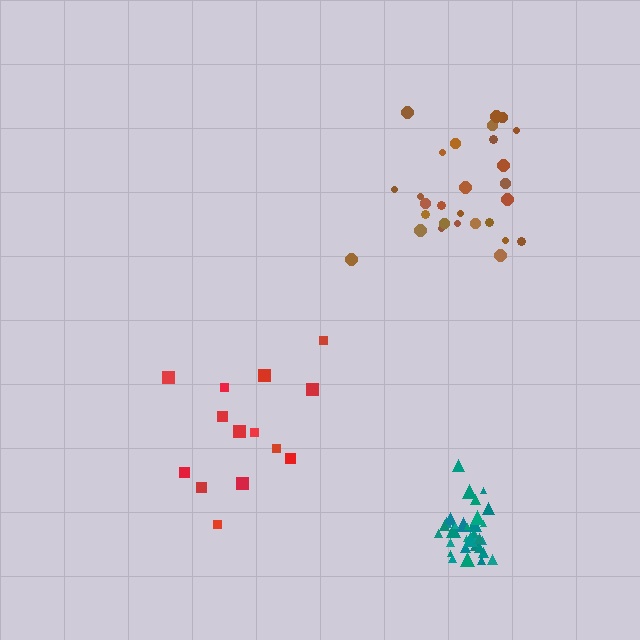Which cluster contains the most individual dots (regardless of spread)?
Teal (32).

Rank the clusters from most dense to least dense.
teal, brown, red.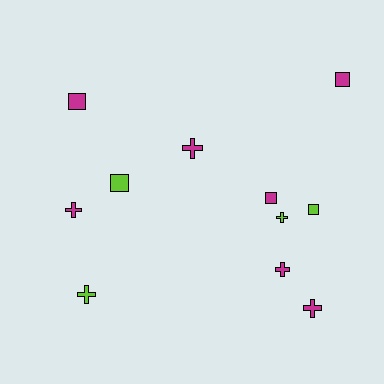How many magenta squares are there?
There are 3 magenta squares.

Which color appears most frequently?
Magenta, with 7 objects.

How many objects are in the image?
There are 11 objects.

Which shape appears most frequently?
Cross, with 6 objects.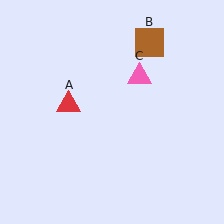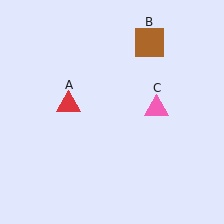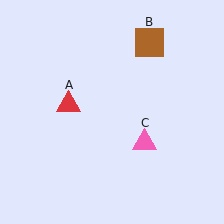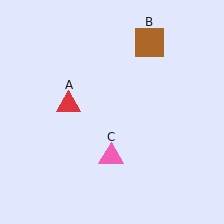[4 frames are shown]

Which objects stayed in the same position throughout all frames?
Red triangle (object A) and brown square (object B) remained stationary.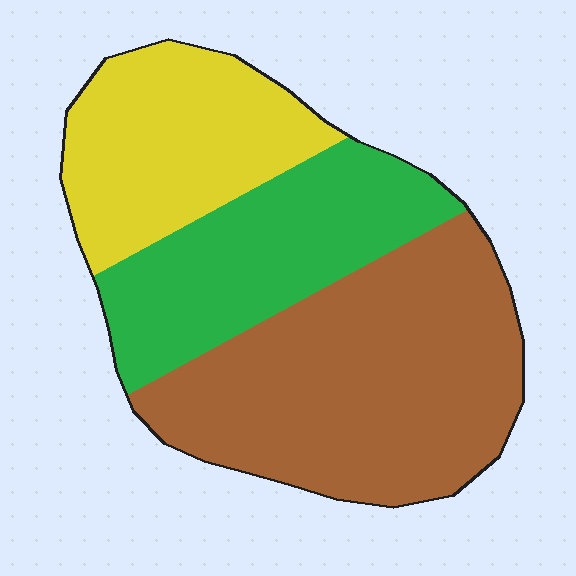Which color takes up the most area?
Brown, at roughly 45%.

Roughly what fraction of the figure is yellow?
Yellow takes up between a sixth and a third of the figure.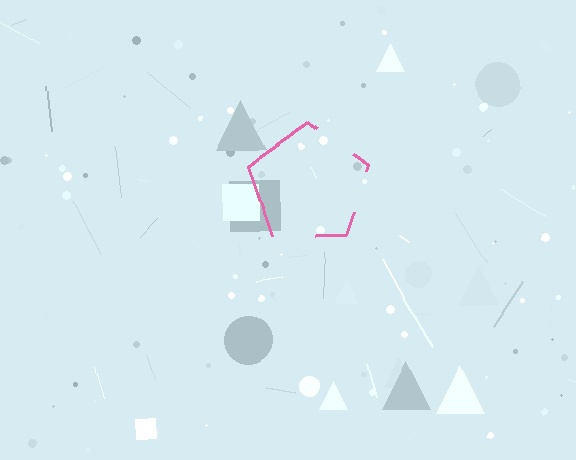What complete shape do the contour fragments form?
The contour fragments form a pentagon.